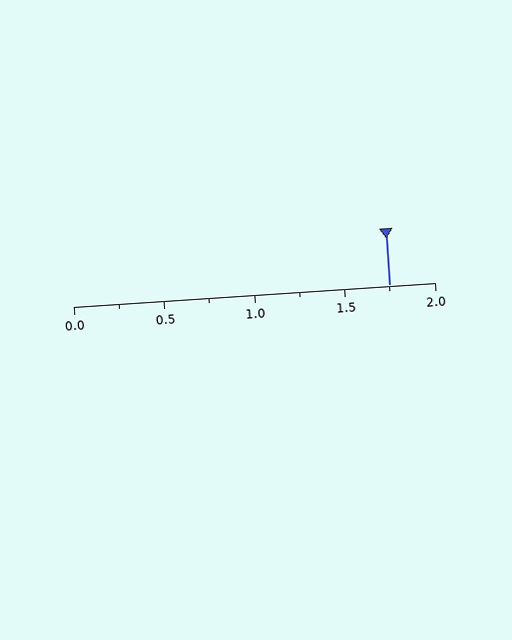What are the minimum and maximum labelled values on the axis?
The axis runs from 0.0 to 2.0.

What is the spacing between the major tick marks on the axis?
The major ticks are spaced 0.5 apart.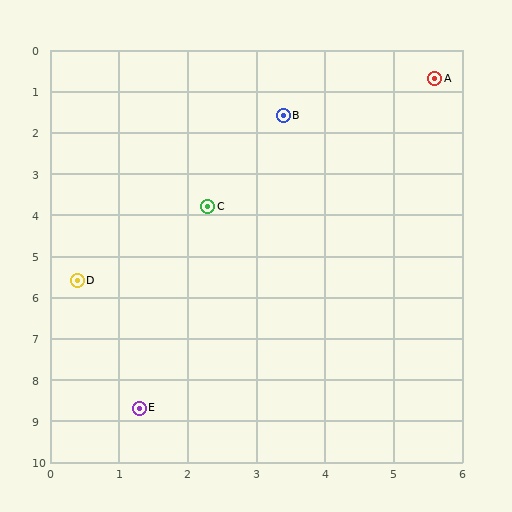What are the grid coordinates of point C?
Point C is at approximately (2.3, 3.8).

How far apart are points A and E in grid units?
Points A and E are about 9.1 grid units apart.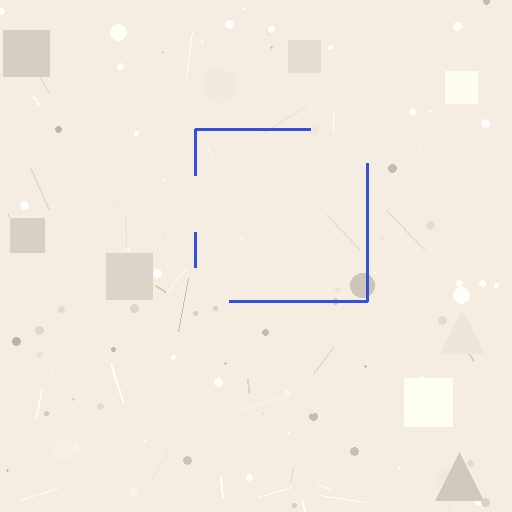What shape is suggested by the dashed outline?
The dashed outline suggests a square.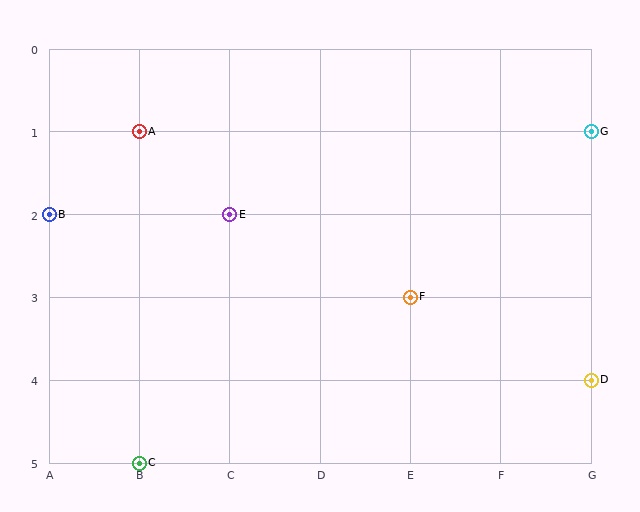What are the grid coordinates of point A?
Point A is at grid coordinates (B, 1).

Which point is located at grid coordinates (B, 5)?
Point C is at (B, 5).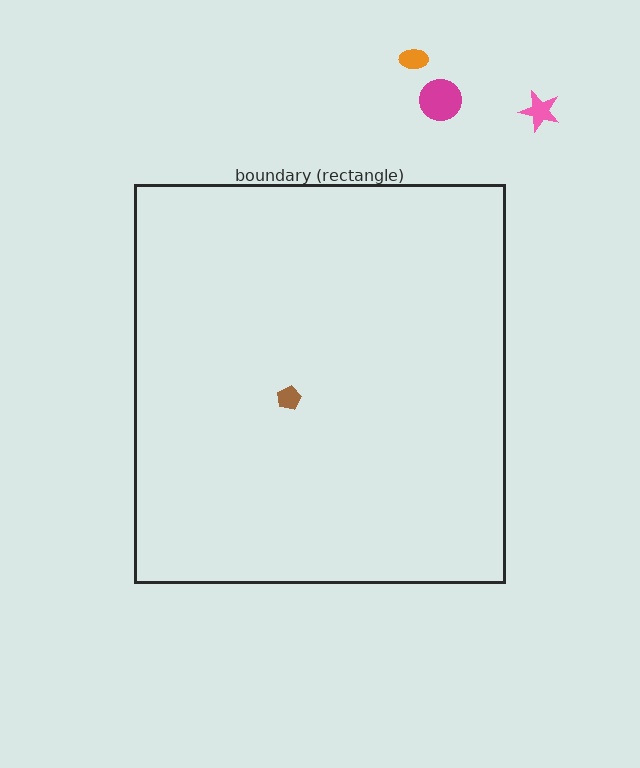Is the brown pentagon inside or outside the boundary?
Inside.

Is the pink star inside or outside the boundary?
Outside.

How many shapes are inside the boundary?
1 inside, 3 outside.